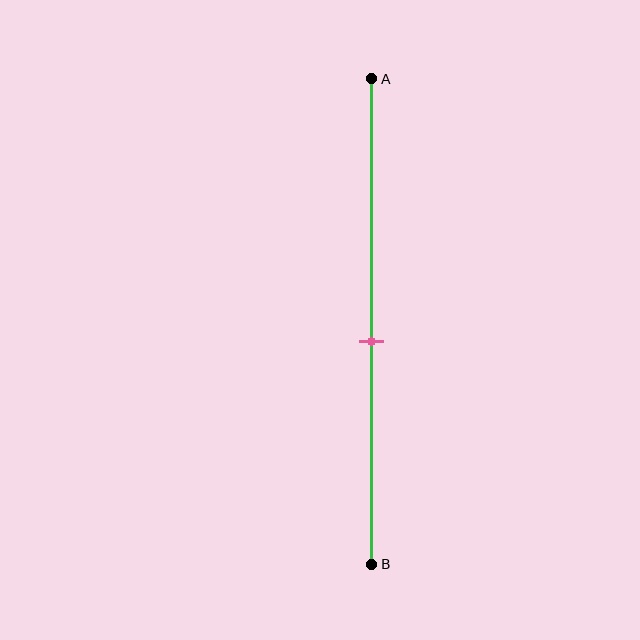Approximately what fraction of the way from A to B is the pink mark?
The pink mark is approximately 55% of the way from A to B.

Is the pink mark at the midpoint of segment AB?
No, the mark is at about 55% from A, not at the 50% midpoint.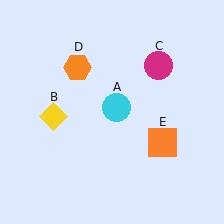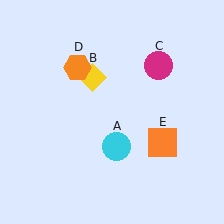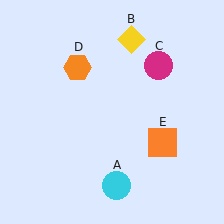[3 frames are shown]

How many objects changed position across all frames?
2 objects changed position: cyan circle (object A), yellow diamond (object B).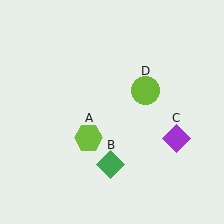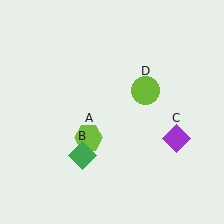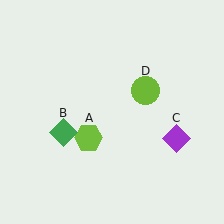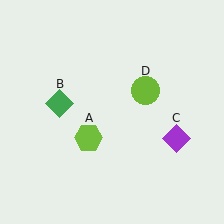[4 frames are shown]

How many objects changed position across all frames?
1 object changed position: green diamond (object B).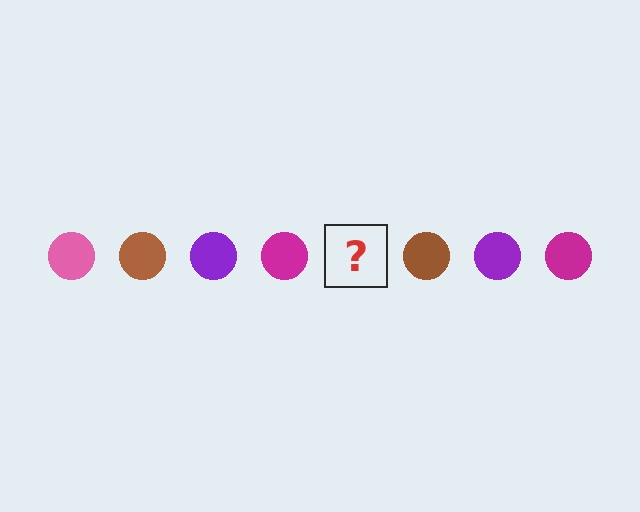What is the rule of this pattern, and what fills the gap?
The rule is that the pattern cycles through pink, brown, purple, magenta circles. The gap should be filled with a pink circle.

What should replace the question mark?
The question mark should be replaced with a pink circle.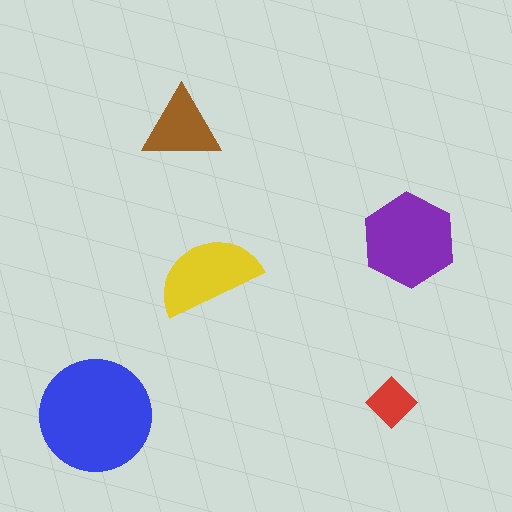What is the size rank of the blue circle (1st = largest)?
1st.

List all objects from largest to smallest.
The blue circle, the purple hexagon, the yellow semicircle, the brown triangle, the red diamond.